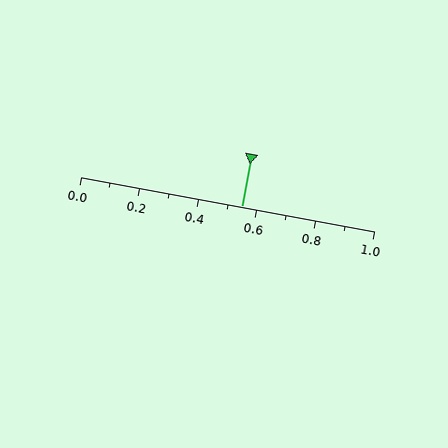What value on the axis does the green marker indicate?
The marker indicates approximately 0.55.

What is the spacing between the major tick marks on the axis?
The major ticks are spaced 0.2 apart.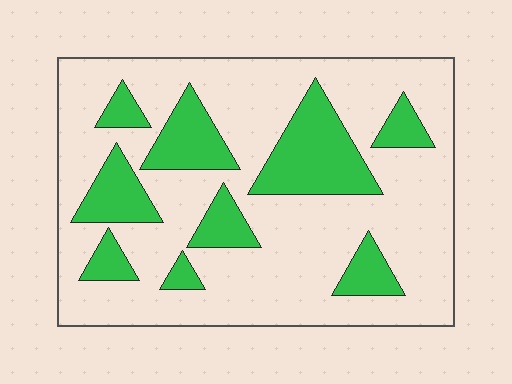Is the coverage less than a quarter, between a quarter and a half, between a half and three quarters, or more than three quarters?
Between a quarter and a half.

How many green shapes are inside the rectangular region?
9.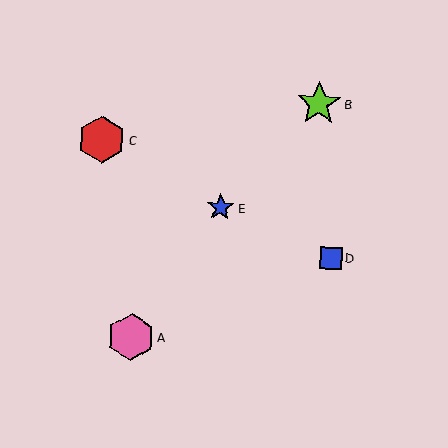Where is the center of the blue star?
The center of the blue star is at (221, 207).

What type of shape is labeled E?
Shape E is a blue star.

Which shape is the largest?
The red hexagon (labeled C) is the largest.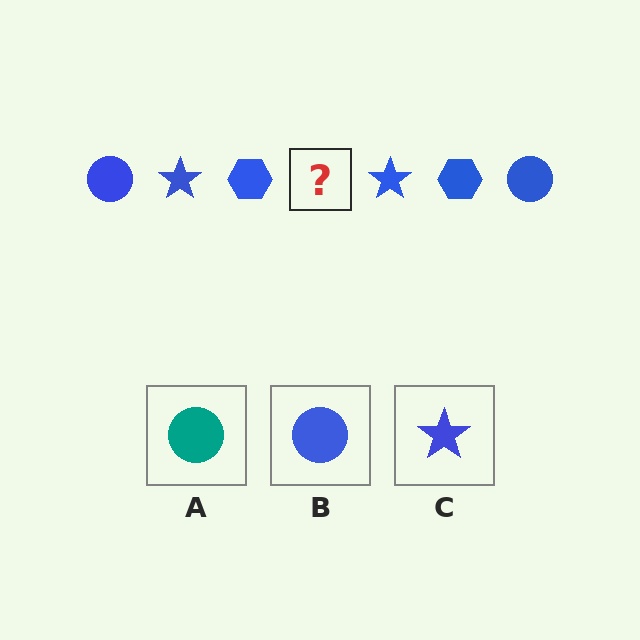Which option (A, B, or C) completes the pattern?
B.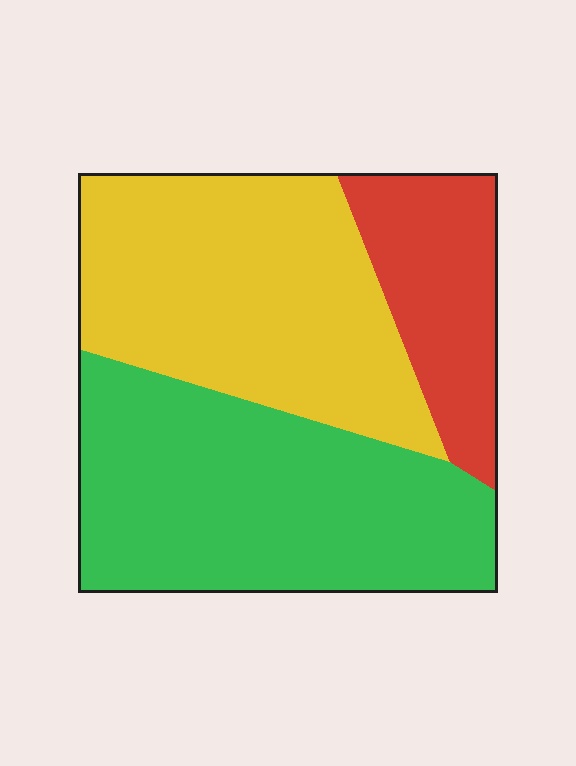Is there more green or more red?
Green.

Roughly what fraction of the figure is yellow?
Yellow takes up about two fifths (2/5) of the figure.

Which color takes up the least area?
Red, at roughly 20%.